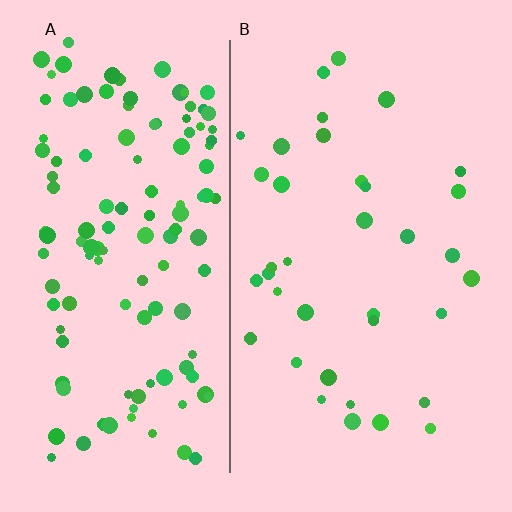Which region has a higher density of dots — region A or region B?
A (the left).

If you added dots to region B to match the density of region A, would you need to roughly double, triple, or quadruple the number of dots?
Approximately triple.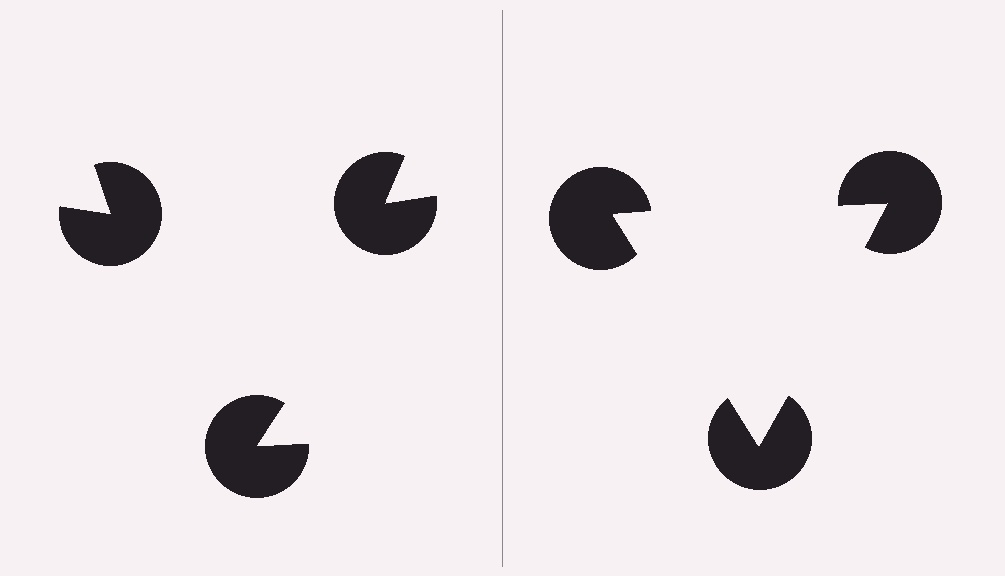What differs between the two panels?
The pac-man discs are positioned identically on both sides; only the wedge orientations differ. On the right they align to a triangle; on the left they are misaligned.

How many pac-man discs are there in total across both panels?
6 — 3 on each side.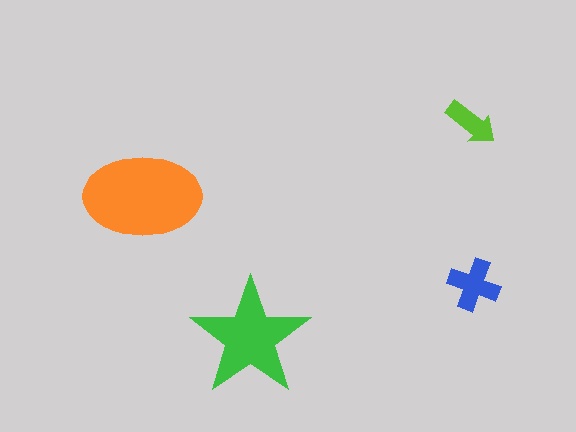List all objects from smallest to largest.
The lime arrow, the blue cross, the green star, the orange ellipse.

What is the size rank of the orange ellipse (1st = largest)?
1st.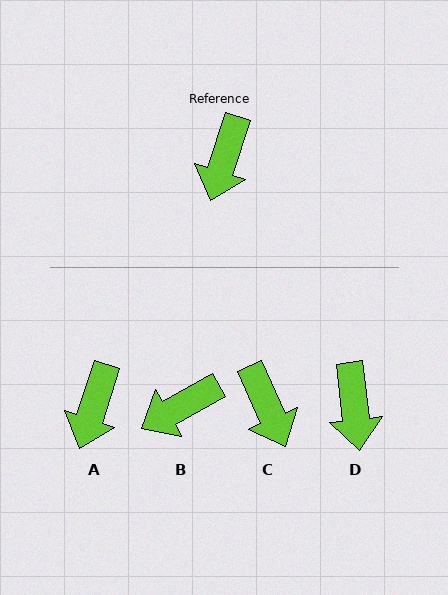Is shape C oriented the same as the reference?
No, it is off by about 42 degrees.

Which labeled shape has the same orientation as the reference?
A.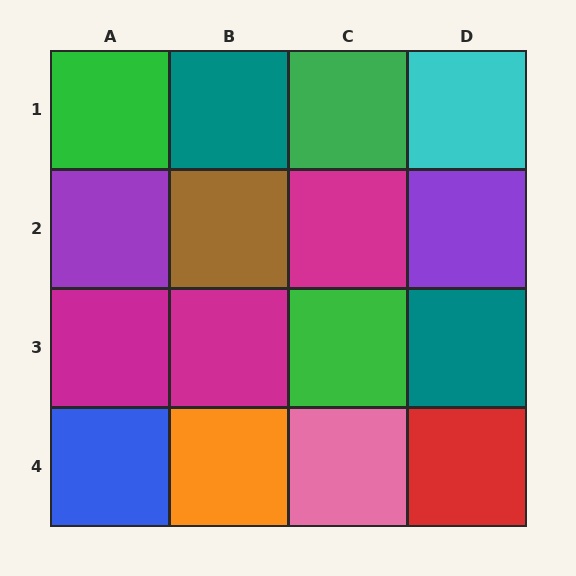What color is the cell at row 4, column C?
Pink.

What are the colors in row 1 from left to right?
Green, teal, green, cyan.